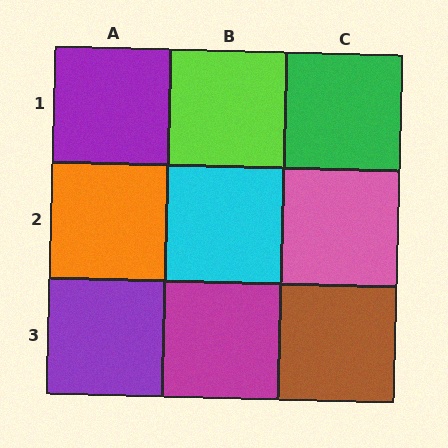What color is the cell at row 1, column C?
Green.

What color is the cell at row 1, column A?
Purple.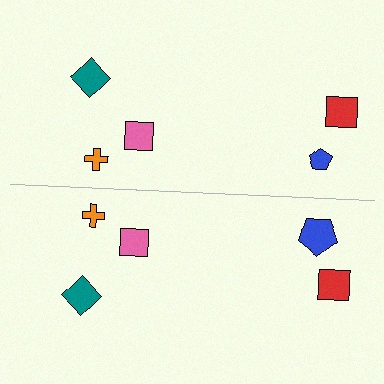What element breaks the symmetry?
The blue pentagon on the bottom side has a different size than its mirror counterpart.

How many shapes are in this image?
There are 10 shapes in this image.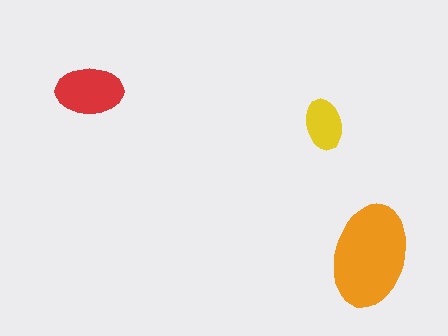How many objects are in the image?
There are 3 objects in the image.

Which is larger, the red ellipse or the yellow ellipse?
The red one.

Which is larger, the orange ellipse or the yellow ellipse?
The orange one.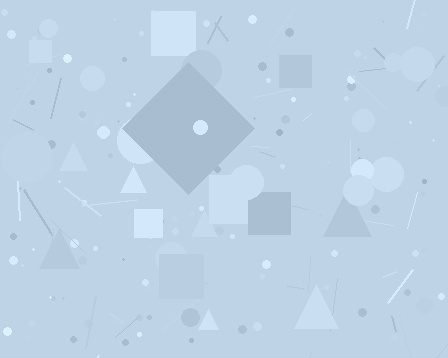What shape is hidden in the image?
A diamond is hidden in the image.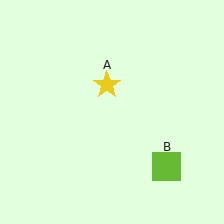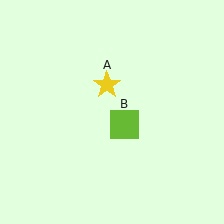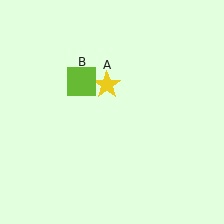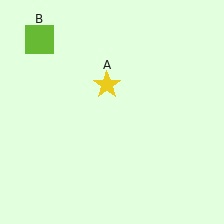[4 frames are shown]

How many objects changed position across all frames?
1 object changed position: lime square (object B).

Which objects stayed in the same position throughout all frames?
Yellow star (object A) remained stationary.